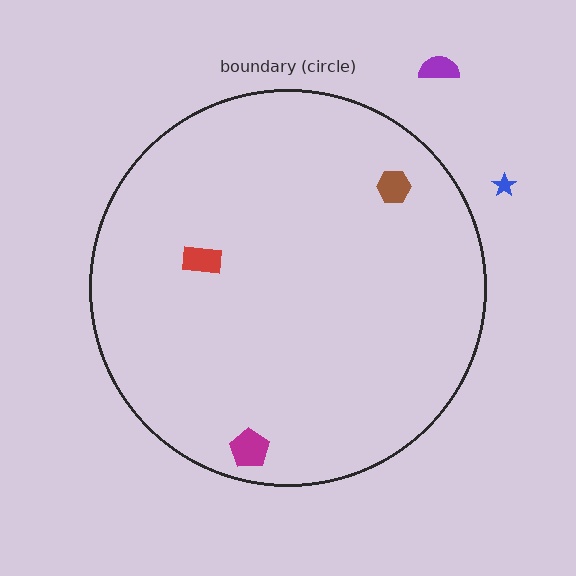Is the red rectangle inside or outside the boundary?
Inside.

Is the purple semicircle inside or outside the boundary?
Outside.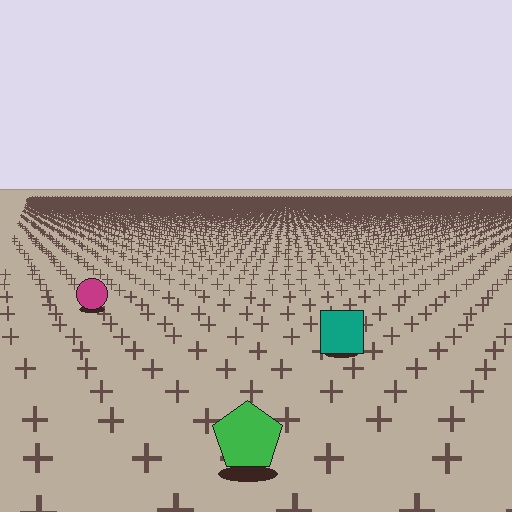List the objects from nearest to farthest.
From nearest to farthest: the green pentagon, the teal square, the magenta circle.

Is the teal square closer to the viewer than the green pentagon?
No. The green pentagon is closer — you can tell from the texture gradient: the ground texture is coarser near it.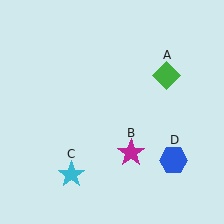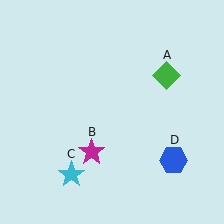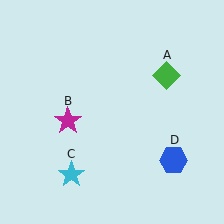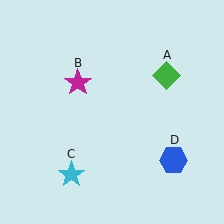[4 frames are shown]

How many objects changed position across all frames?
1 object changed position: magenta star (object B).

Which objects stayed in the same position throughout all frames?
Green diamond (object A) and cyan star (object C) and blue hexagon (object D) remained stationary.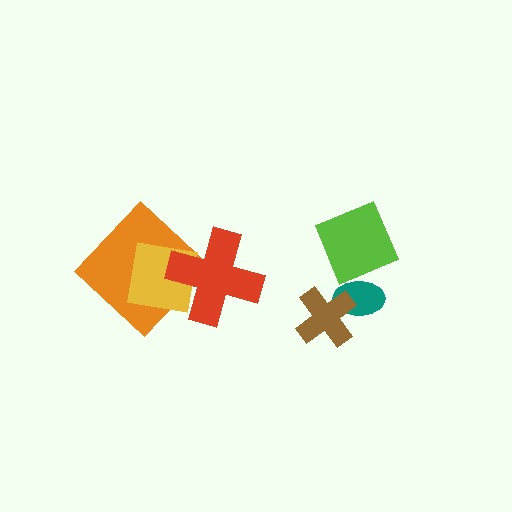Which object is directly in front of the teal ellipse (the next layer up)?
The lime diamond is directly in front of the teal ellipse.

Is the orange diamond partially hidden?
Yes, it is partially covered by another shape.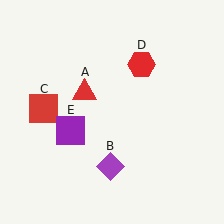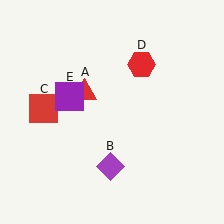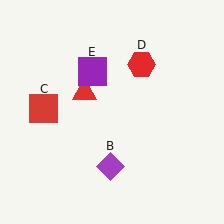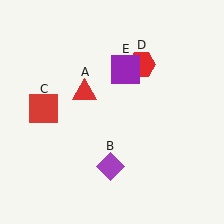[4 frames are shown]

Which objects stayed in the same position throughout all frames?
Red triangle (object A) and purple diamond (object B) and red square (object C) and red hexagon (object D) remained stationary.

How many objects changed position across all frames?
1 object changed position: purple square (object E).